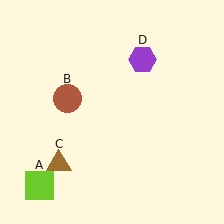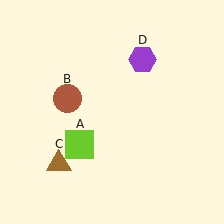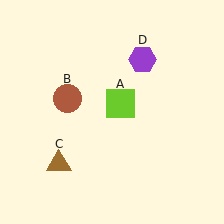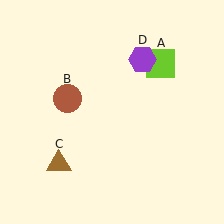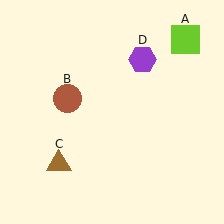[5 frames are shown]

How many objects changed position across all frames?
1 object changed position: lime square (object A).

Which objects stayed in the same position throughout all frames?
Brown circle (object B) and brown triangle (object C) and purple hexagon (object D) remained stationary.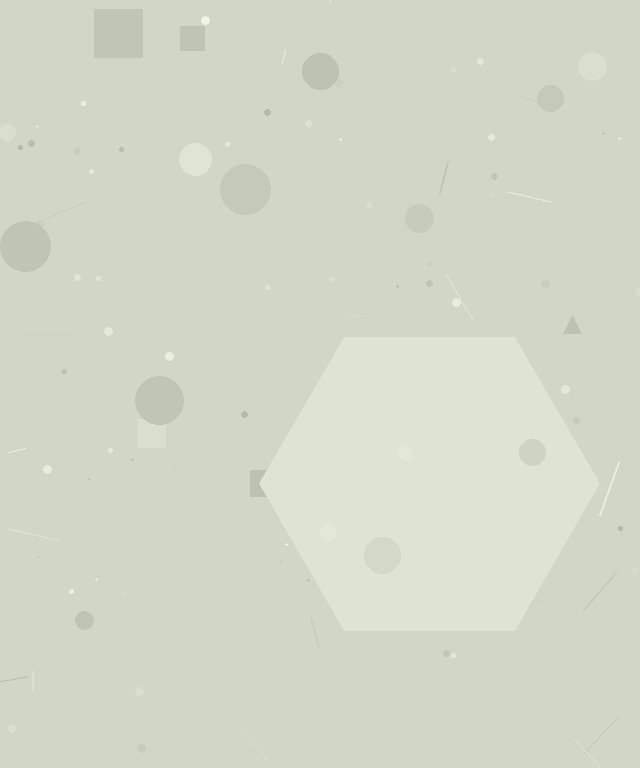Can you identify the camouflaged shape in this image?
The camouflaged shape is a hexagon.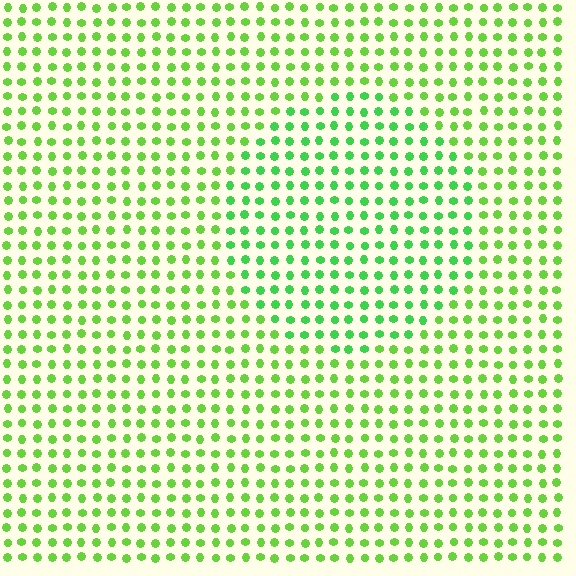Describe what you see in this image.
The image is filled with small lime elements in a uniform arrangement. A circle-shaped region is visible where the elements are tinted to a slightly different hue, forming a subtle color boundary.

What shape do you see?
I see a circle.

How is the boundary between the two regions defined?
The boundary is defined purely by a slight shift in hue (about 23 degrees). Spacing, size, and orientation are identical on both sides.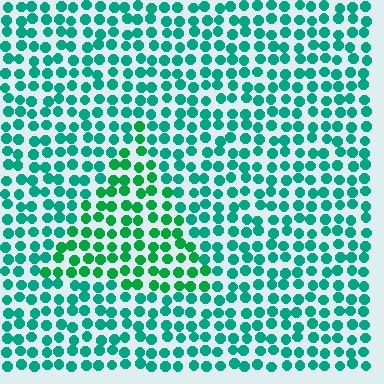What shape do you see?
I see a triangle.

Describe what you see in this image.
The image is filled with small teal elements in a uniform arrangement. A triangle-shaped region is visible where the elements are tinted to a slightly different hue, forming a subtle color boundary.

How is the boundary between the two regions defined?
The boundary is defined purely by a slight shift in hue (about 27 degrees). Spacing, size, and orientation are identical on both sides.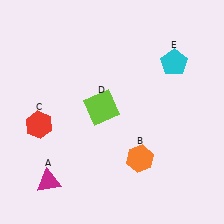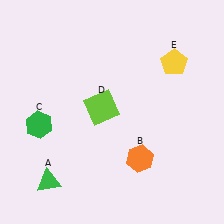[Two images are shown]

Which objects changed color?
A changed from magenta to green. C changed from red to green. E changed from cyan to yellow.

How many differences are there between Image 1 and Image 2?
There are 3 differences between the two images.